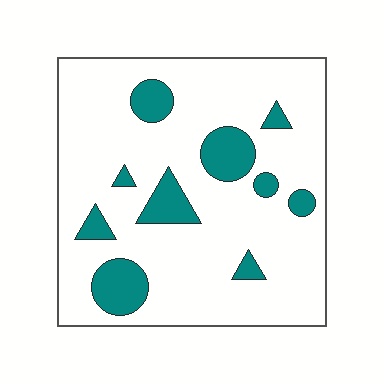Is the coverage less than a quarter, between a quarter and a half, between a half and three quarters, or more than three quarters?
Less than a quarter.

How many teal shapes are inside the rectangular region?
10.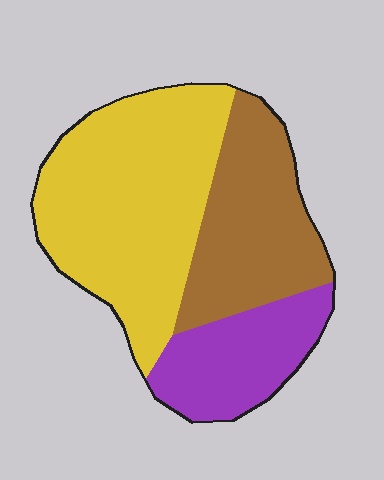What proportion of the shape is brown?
Brown takes up about one third (1/3) of the shape.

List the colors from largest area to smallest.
From largest to smallest: yellow, brown, purple.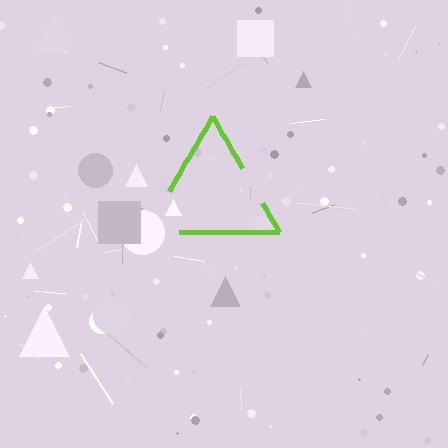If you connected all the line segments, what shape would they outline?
They would outline a triangle.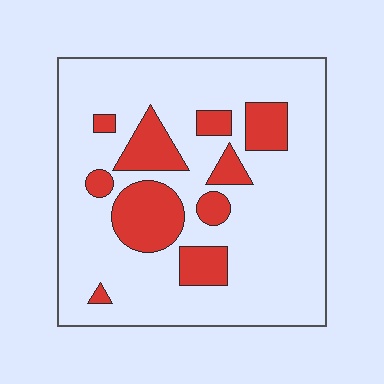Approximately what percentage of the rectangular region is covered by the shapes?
Approximately 20%.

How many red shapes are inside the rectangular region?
10.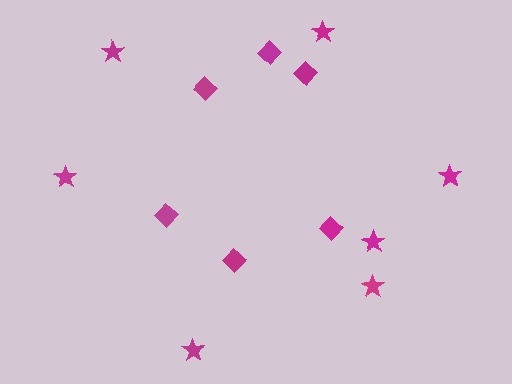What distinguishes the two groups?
There are 2 groups: one group of diamonds (6) and one group of stars (7).